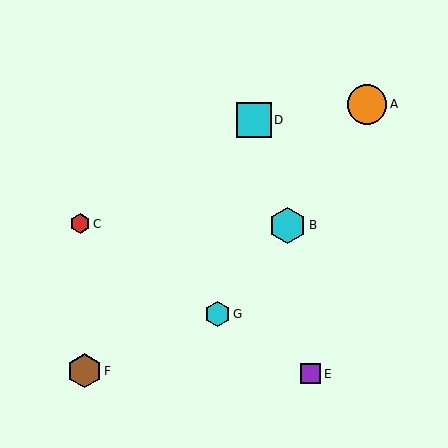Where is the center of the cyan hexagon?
The center of the cyan hexagon is at (288, 225).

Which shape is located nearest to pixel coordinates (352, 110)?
The orange circle (labeled A) at (367, 104) is nearest to that location.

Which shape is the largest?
The orange circle (labeled A) is the largest.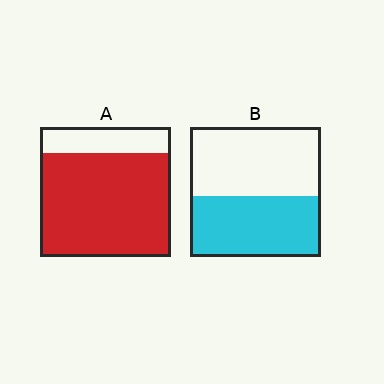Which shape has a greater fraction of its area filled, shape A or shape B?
Shape A.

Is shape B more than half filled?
Roughly half.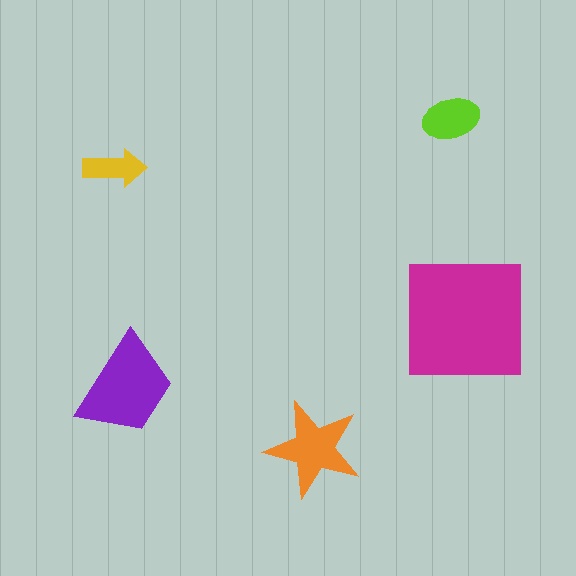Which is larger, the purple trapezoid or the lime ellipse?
The purple trapezoid.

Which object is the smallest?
The yellow arrow.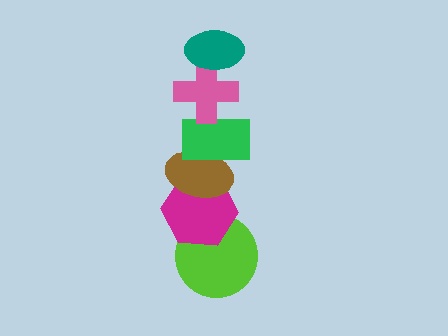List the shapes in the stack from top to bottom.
From top to bottom: the teal ellipse, the pink cross, the green rectangle, the brown ellipse, the magenta hexagon, the lime circle.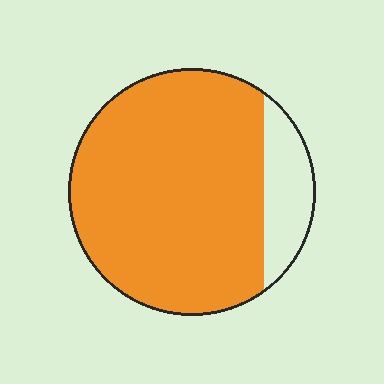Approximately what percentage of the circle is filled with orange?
Approximately 85%.